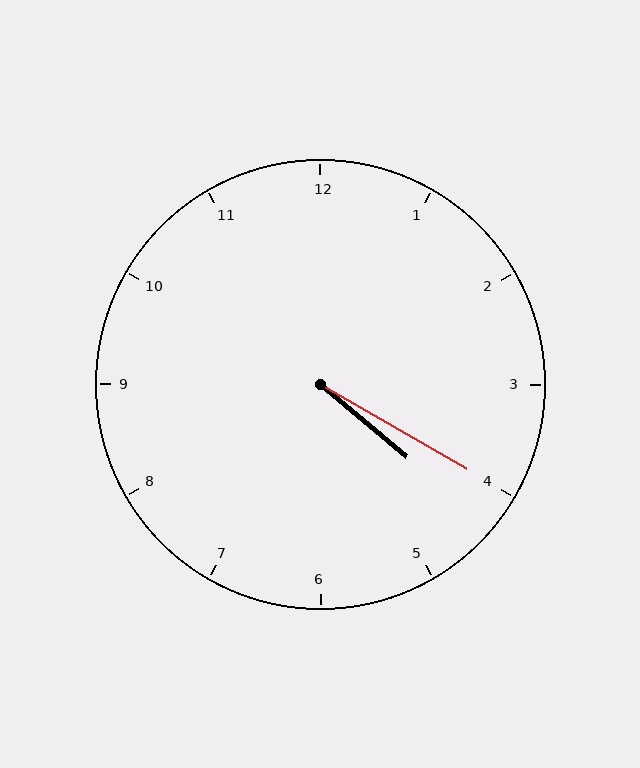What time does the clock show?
4:20.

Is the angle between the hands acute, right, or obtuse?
It is acute.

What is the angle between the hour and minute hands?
Approximately 10 degrees.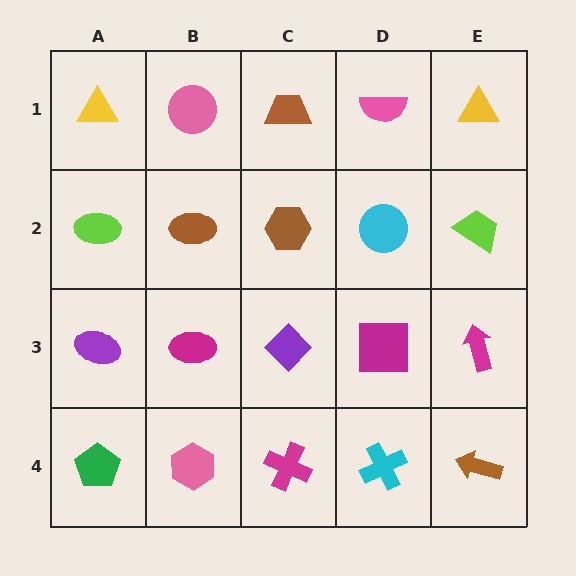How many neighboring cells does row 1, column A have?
2.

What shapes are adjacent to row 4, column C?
A purple diamond (row 3, column C), a pink hexagon (row 4, column B), a cyan cross (row 4, column D).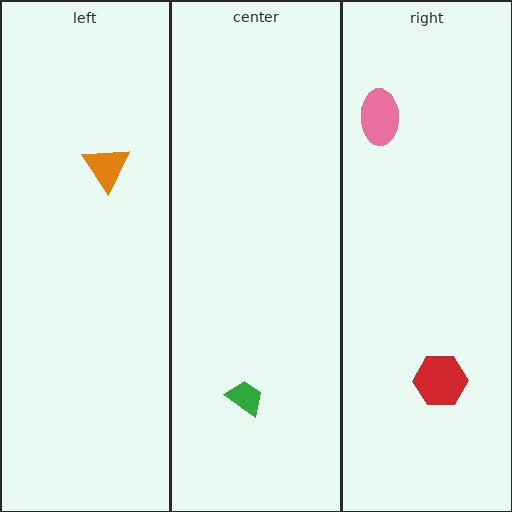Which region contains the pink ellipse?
The right region.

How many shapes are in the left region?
1.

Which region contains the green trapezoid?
The center region.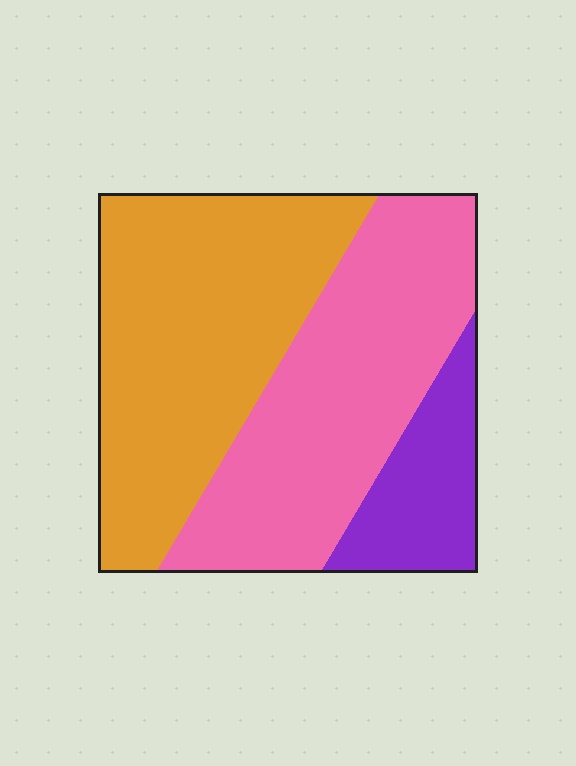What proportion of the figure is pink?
Pink covers around 40% of the figure.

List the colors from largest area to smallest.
From largest to smallest: orange, pink, purple.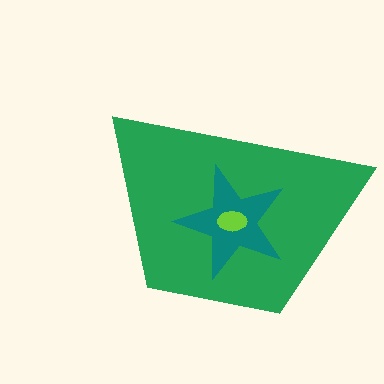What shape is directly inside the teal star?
The lime ellipse.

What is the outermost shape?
The green trapezoid.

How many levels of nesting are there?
3.